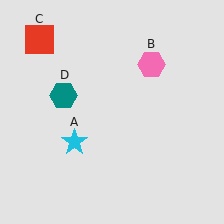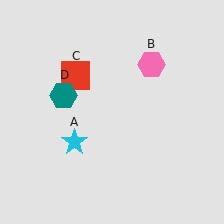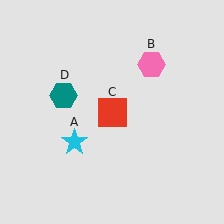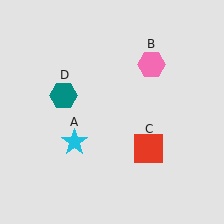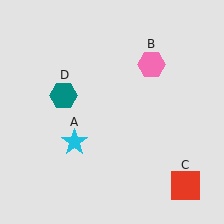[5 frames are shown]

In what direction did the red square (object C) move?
The red square (object C) moved down and to the right.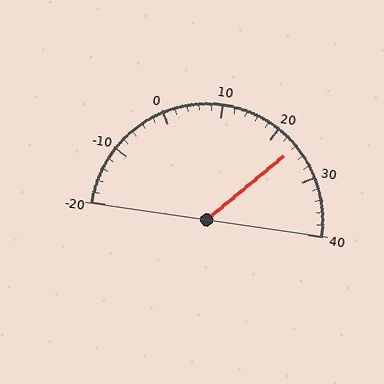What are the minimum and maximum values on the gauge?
The gauge ranges from -20 to 40.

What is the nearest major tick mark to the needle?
The nearest major tick mark is 20.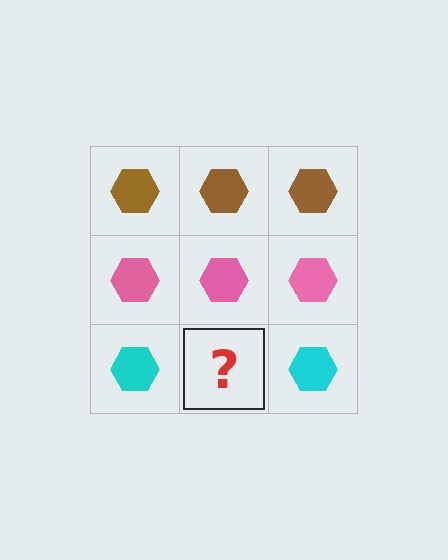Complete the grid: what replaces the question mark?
The question mark should be replaced with a cyan hexagon.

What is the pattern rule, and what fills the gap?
The rule is that each row has a consistent color. The gap should be filled with a cyan hexagon.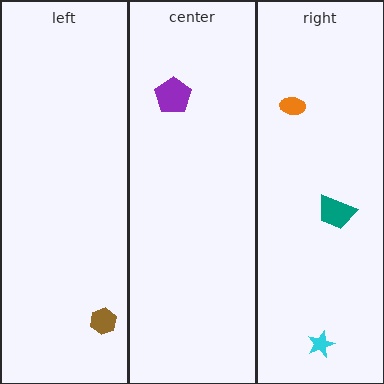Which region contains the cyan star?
The right region.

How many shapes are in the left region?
1.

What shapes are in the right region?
The cyan star, the orange ellipse, the teal trapezoid.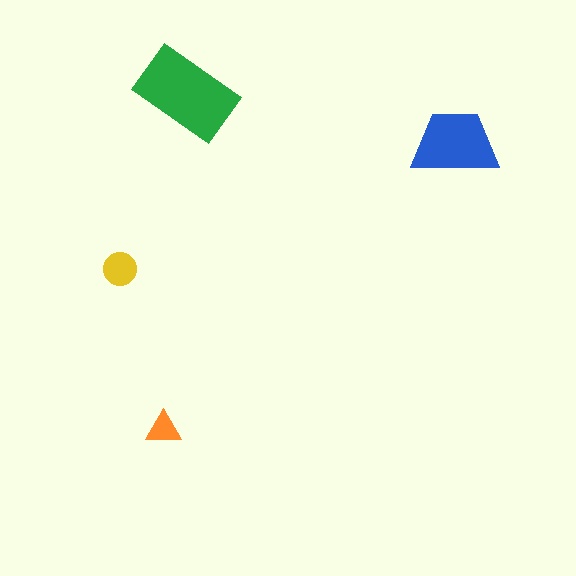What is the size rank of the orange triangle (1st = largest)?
4th.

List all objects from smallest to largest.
The orange triangle, the yellow circle, the blue trapezoid, the green rectangle.